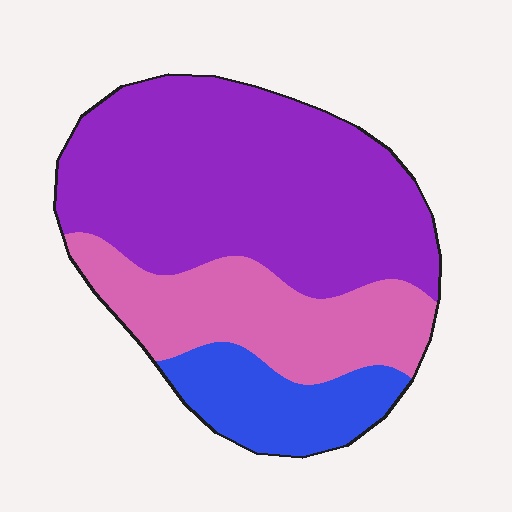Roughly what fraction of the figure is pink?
Pink takes up between a sixth and a third of the figure.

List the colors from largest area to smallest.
From largest to smallest: purple, pink, blue.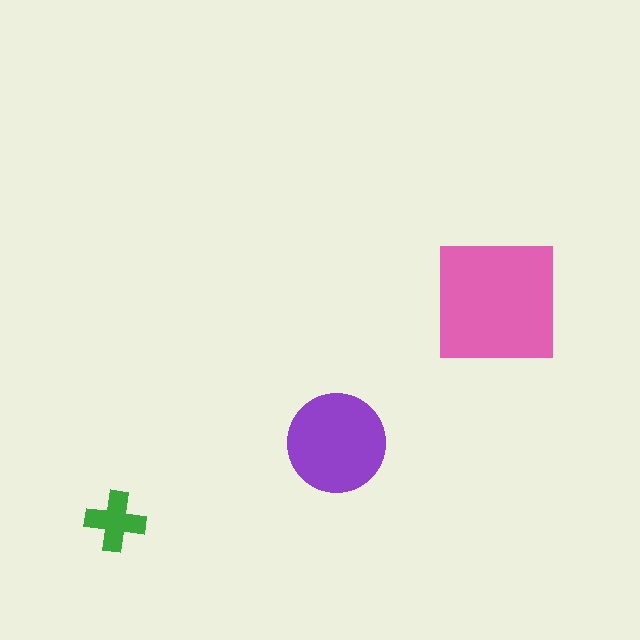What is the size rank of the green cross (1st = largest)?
3rd.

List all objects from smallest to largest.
The green cross, the purple circle, the pink square.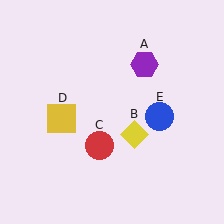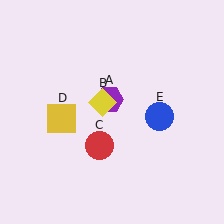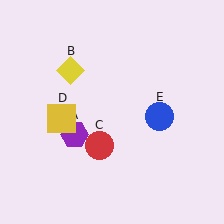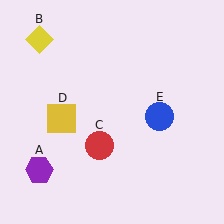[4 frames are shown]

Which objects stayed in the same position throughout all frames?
Red circle (object C) and yellow square (object D) and blue circle (object E) remained stationary.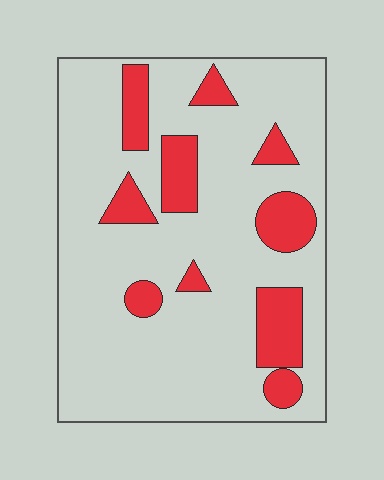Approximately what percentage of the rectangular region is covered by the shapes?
Approximately 20%.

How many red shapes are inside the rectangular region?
10.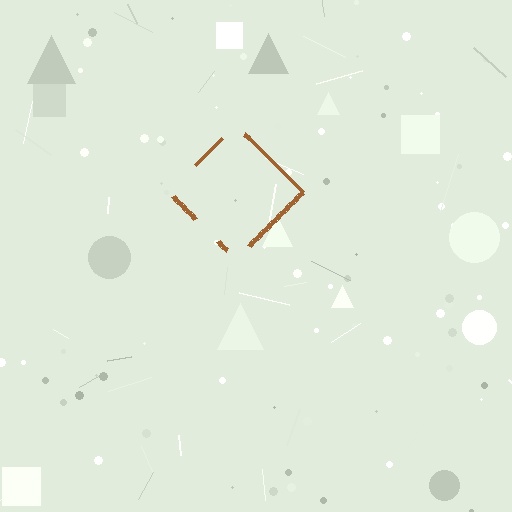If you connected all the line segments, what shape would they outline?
They would outline a diamond.